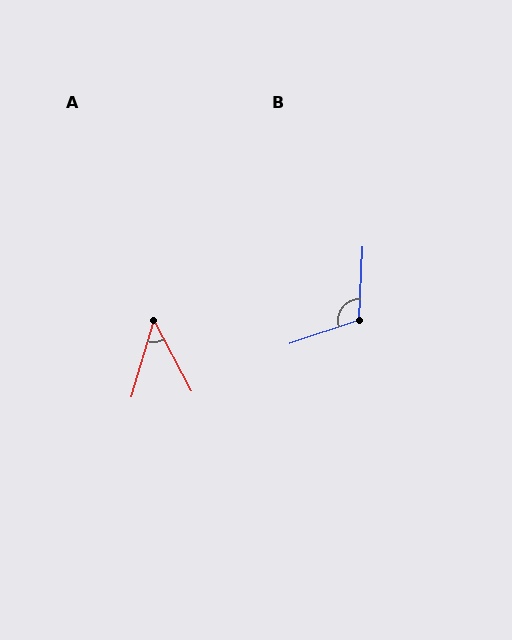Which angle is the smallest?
A, at approximately 44 degrees.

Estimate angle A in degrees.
Approximately 44 degrees.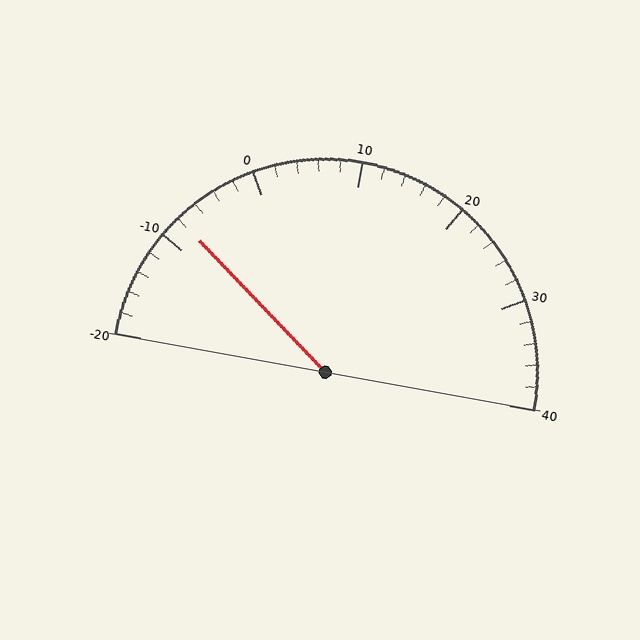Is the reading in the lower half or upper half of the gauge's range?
The reading is in the lower half of the range (-20 to 40).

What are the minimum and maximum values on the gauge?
The gauge ranges from -20 to 40.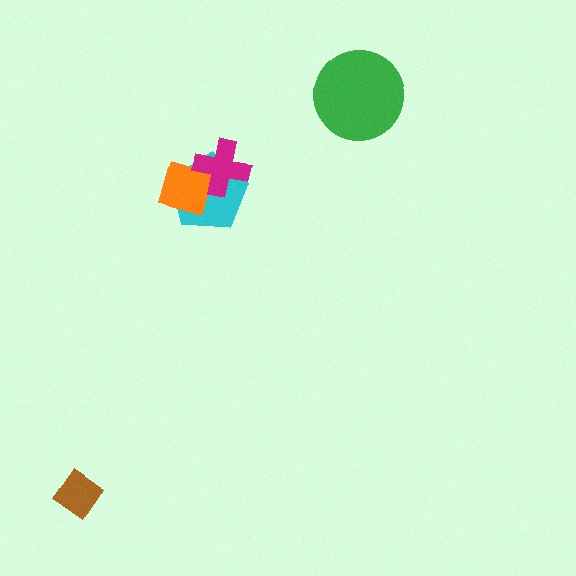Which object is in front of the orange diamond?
The magenta cross is in front of the orange diamond.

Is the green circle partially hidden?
No, no other shape covers it.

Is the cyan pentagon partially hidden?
Yes, it is partially covered by another shape.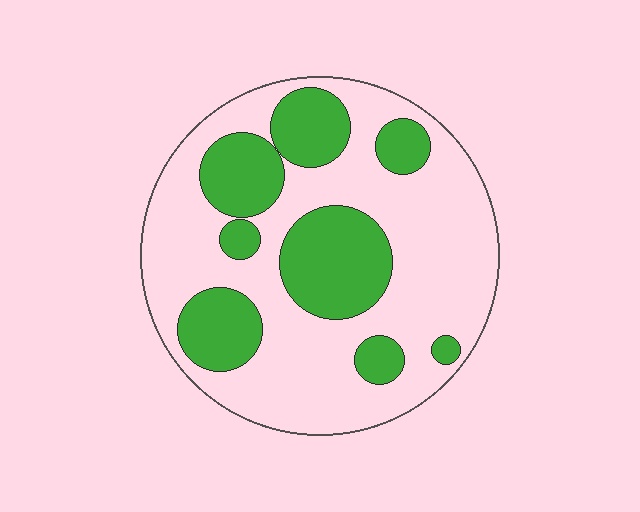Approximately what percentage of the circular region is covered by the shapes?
Approximately 35%.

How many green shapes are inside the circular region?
8.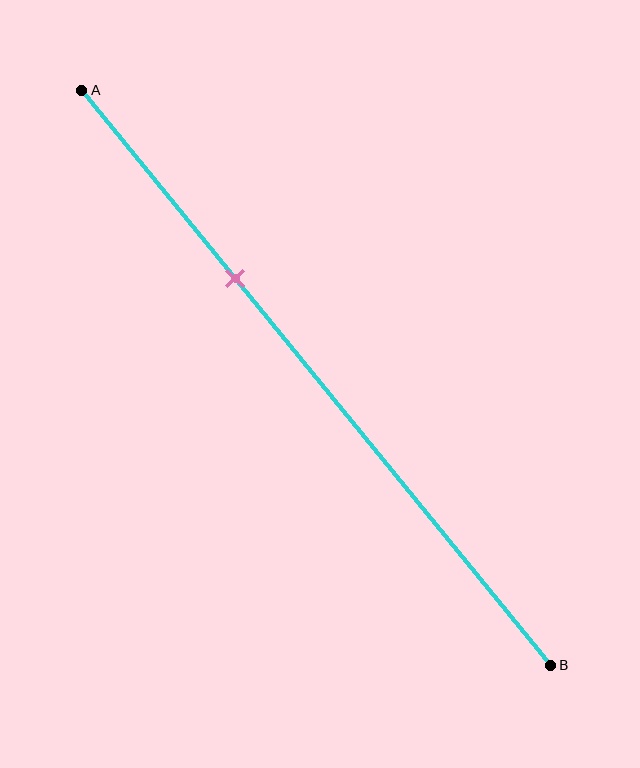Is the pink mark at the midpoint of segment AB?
No, the mark is at about 35% from A, not at the 50% midpoint.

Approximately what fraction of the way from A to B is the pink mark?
The pink mark is approximately 35% of the way from A to B.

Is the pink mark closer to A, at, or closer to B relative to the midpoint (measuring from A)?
The pink mark is closer to point A than the midpoint of segment AB.